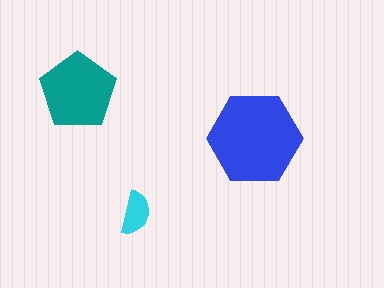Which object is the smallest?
The cyan semicircle.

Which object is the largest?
The blue hexagon.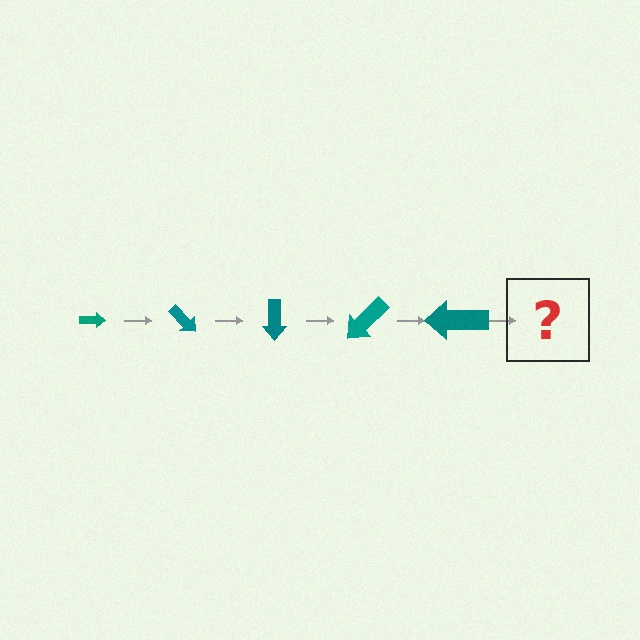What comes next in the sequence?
The next element should be an arrow, larger than the previous one and rotated 225 degrees from the start.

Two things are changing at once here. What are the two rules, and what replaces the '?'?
The two rules are that the arrow grows larger each step and it rotates 45 degrees each step. The '?' should be an arrow, larger than the previous one and rotated 225 degrees from the start.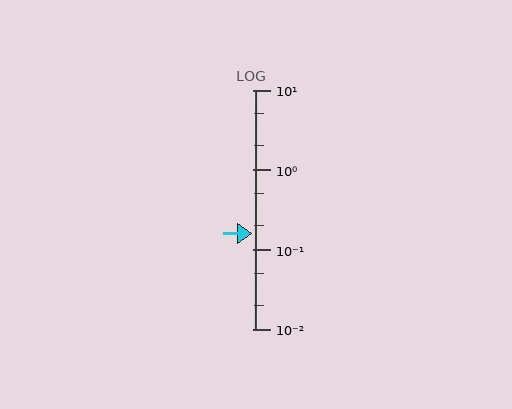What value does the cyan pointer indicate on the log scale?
The pointer indicates approximately 0.16.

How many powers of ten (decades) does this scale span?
The scale spans 3 decades, from 0.01 to 10.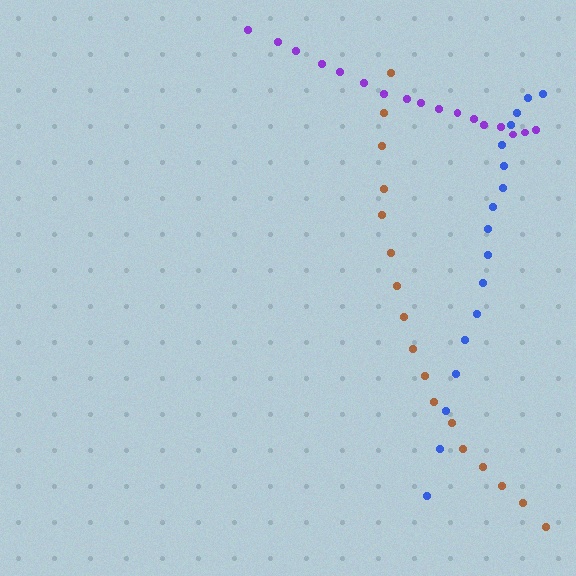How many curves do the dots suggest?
There are 3 distinct paths.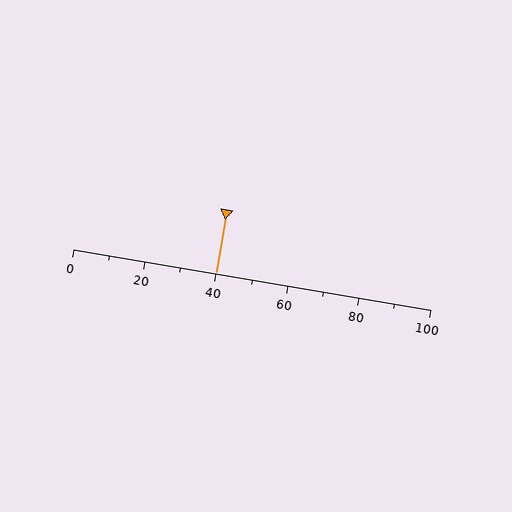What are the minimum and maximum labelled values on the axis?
The axis runs from 0 to 100.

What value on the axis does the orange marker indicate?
The marker indicates approximately 40.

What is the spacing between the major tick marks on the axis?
The major ticks are spaced 20 apart.